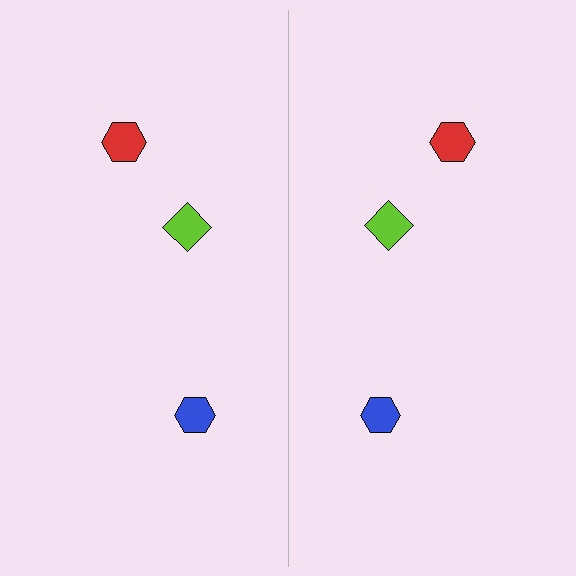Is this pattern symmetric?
Yes, this pattern has bilateral (reflection) symmetry.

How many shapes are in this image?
There are 6 shapes in this image.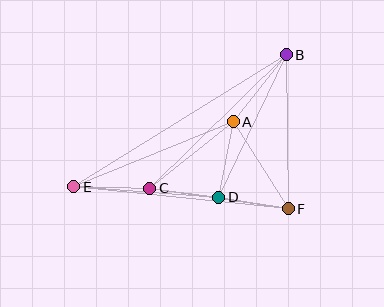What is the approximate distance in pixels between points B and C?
The distance between B and C is approximately 191 pixels.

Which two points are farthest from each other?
Points B and E are farthest from each other.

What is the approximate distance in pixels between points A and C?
The distance between A and C is approximately 107 pixels.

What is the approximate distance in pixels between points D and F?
The distance between D and F is approximately 70 pixels.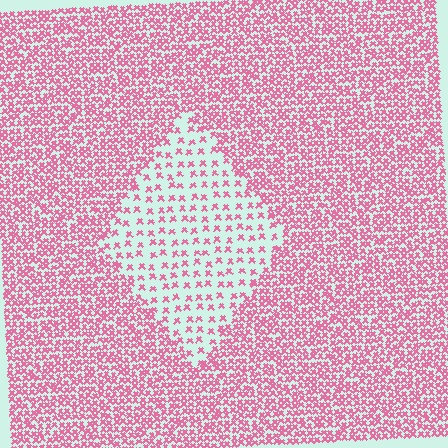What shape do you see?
I see a diamond.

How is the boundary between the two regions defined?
The boundary is defined by a change in element density (approximately 2.6x ratio). All elements are the same color, size, and shape.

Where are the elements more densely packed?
The elements are more densely packed outside the diamond boundary.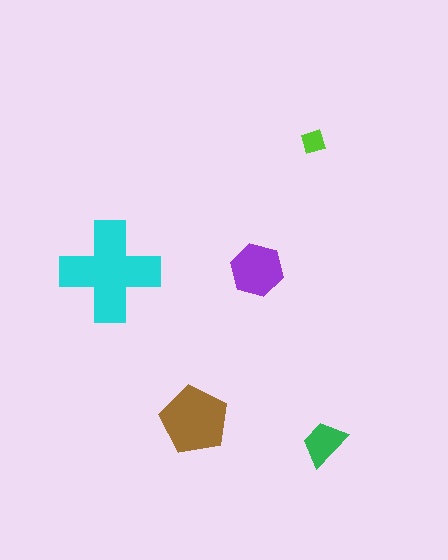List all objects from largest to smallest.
The cyan cross, the brown pentagon, the purple hexagon, the green trapezoid, the lime diamond.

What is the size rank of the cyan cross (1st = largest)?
1st.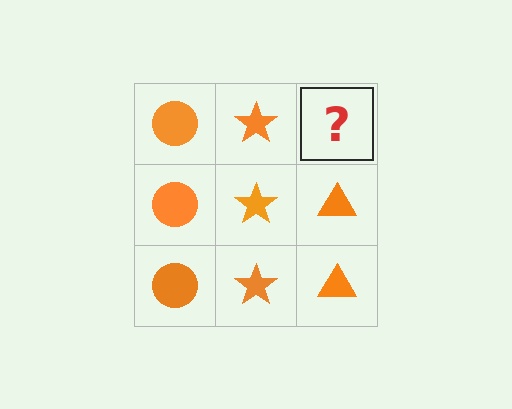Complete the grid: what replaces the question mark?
The question mark should be replaced with an orange triangle.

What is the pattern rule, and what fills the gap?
The rule is that each column has a consistent shape. The gap should be filled with an orange triangle.